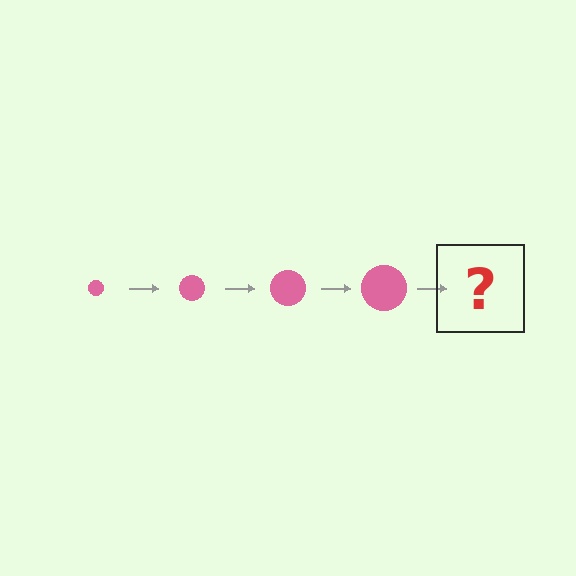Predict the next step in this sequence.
The next step is a pink circle, larger than the previous one.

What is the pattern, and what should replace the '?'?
The pattern is that the circle gets progressively larger each step. The '?' should be a pink circle, larger than the previous one.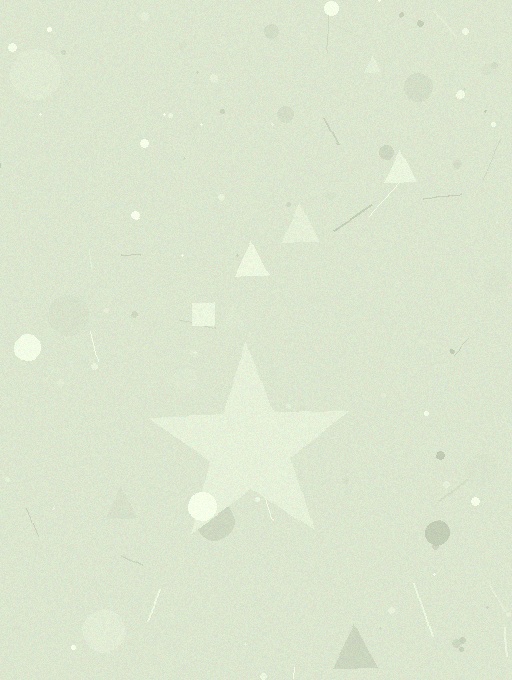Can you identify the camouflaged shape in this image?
The camouflaged shape is a star.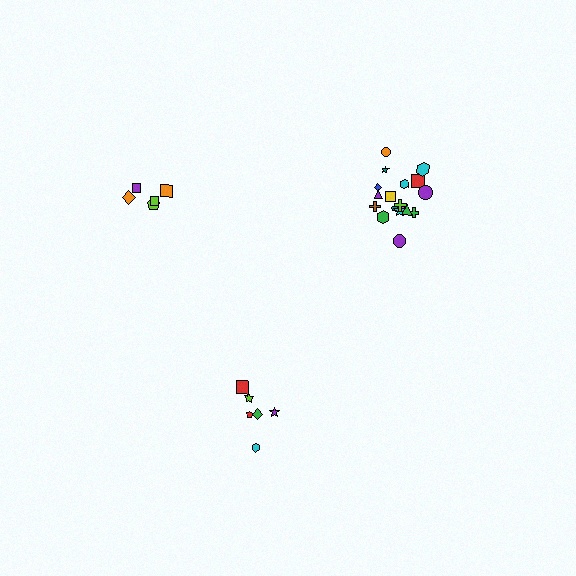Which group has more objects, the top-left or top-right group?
The top-right group.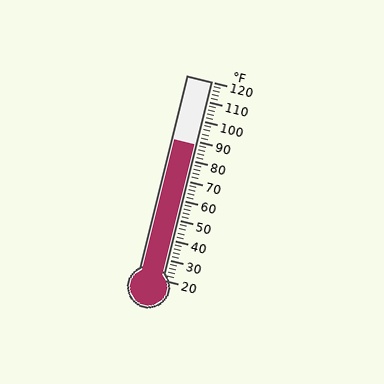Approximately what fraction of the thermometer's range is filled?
The thermometer is filled to approximately 70% of its range.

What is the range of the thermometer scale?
The thermometer scale ranges from 20°F to 120°F.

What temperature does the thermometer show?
The thermometer shows approximately 88°F.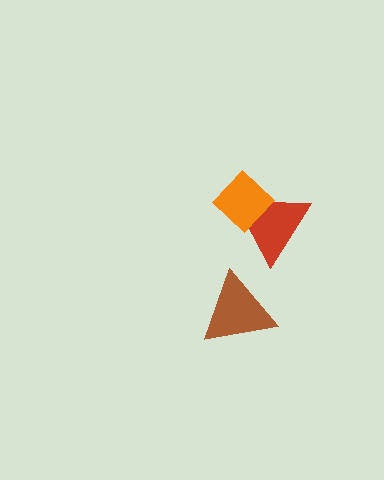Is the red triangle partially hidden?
Yes, it is partially covered by another shape.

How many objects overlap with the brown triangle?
0 objects overlap with the brown triangle.